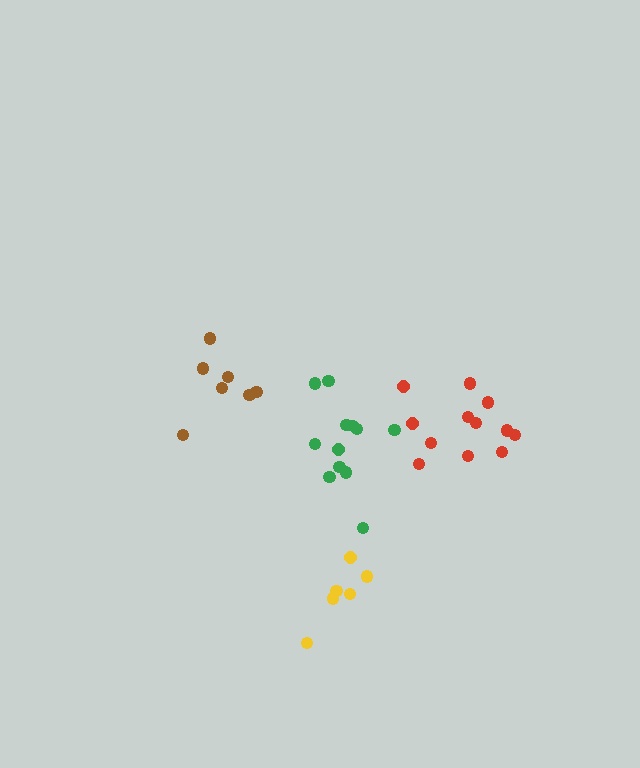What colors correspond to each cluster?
The clusters are colored: green, brown, red, yellow.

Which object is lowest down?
The yellow cluster is bottommost.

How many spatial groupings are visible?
There are 4 spatial groupings.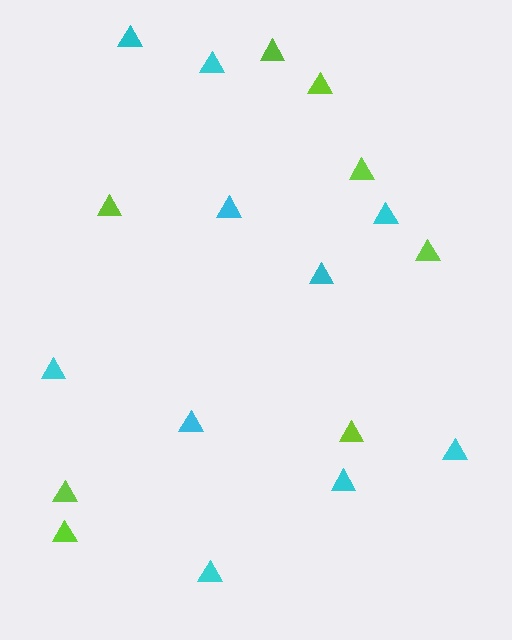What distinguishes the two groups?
There are 2 groups: one group of cyan triangles (10) and one group of lime triangles (8).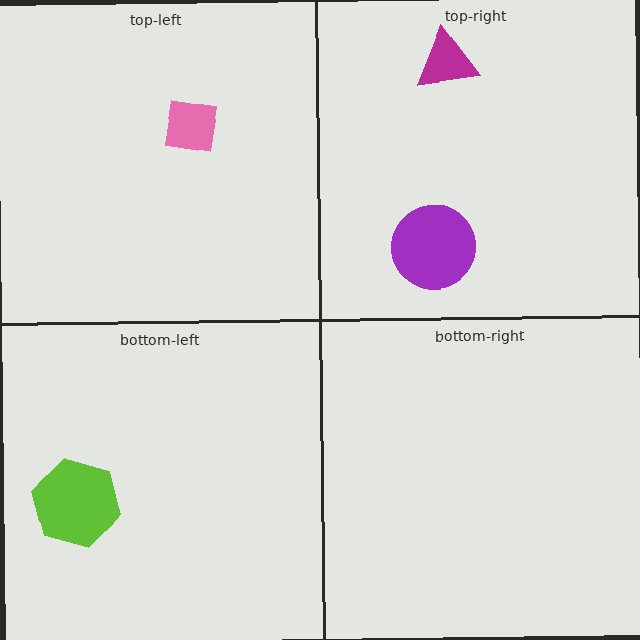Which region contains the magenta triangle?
The top-right region.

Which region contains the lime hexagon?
The bottom-left region.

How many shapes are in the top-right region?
2.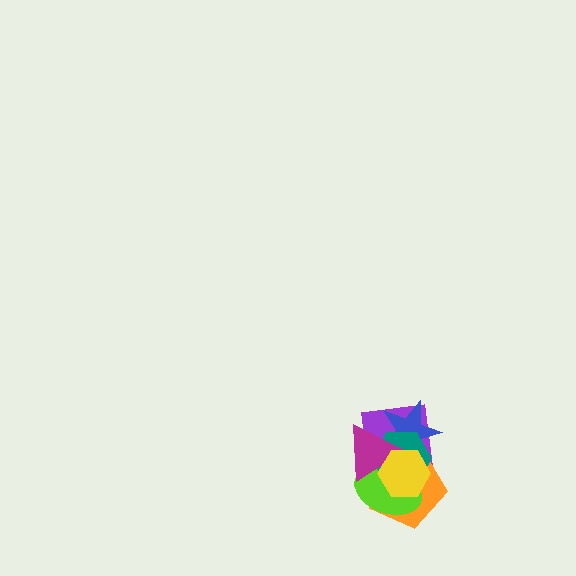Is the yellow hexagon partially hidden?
No, no other shape covers it.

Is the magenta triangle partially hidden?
Yes, it is partially covered by another shape.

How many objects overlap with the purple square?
6 objects overlap with the purple square.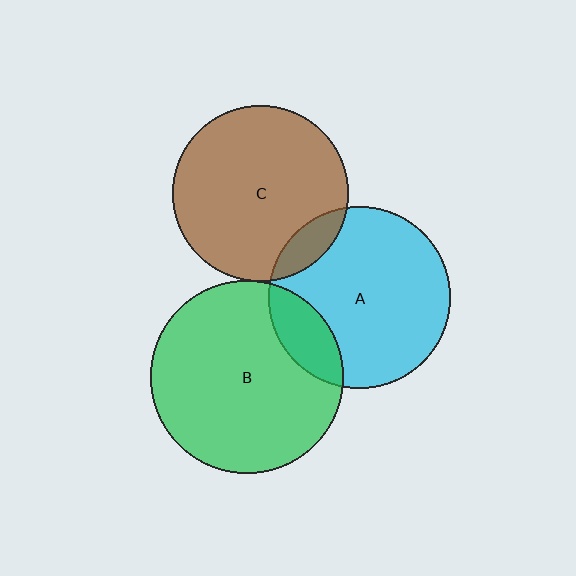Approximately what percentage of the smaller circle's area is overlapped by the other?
Approximately 10%.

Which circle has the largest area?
Circle B (green).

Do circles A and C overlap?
Yes.